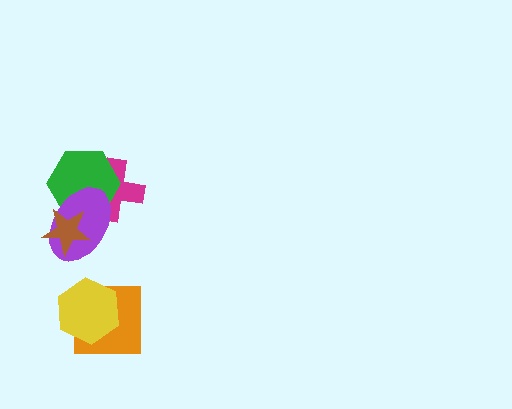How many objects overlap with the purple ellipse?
3 objects overlap with the purple ellipse.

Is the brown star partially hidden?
No, no other shape covers it.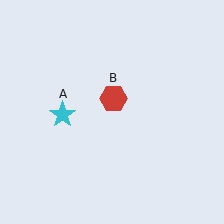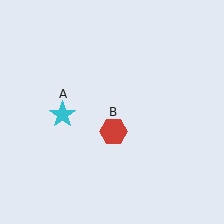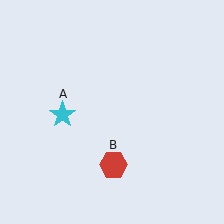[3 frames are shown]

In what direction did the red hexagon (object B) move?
The red hexagon (object B) moved down.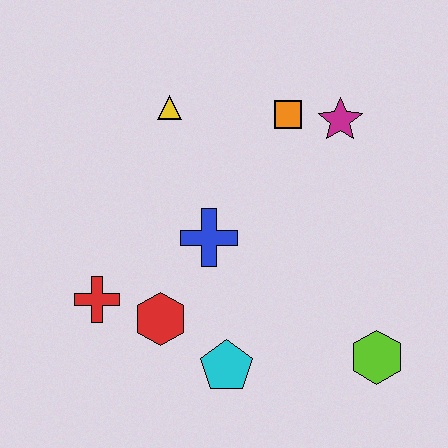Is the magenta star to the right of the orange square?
Yes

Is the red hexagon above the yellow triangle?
No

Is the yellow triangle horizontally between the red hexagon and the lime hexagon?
Yes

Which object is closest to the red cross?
The red hexagon is closest to the red cross.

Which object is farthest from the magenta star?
The red cross is farthest from the magenta star.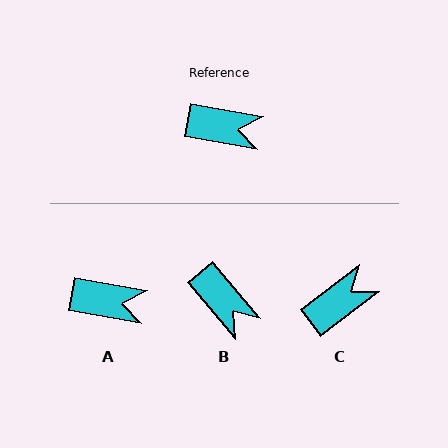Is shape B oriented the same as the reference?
No, it is off by about 40 degrees.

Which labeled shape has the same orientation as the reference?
A.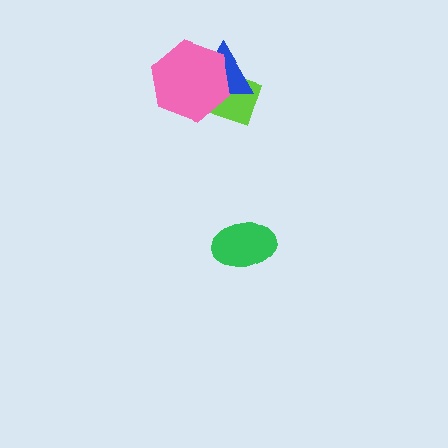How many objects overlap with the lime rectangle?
2 objects overlap with the lime rectangle.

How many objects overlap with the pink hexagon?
2 objects overlap with the pink hexagon.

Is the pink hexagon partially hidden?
No, no other shape covers it.